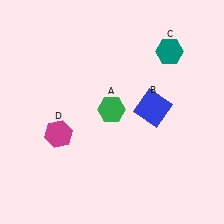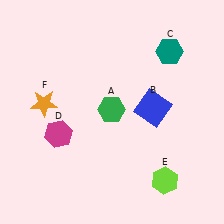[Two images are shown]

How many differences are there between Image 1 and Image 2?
There are 2 differences between the two images.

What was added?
A lime hexagon (E), an orange star (F) were added in Image 2.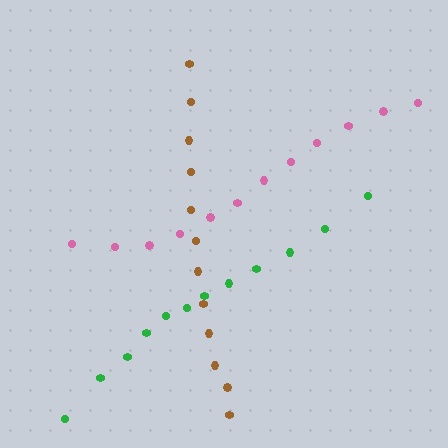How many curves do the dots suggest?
There are 3 distinct paths.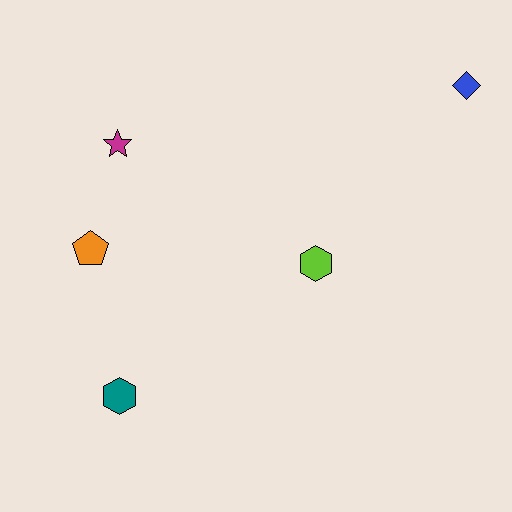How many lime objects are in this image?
There is 1 lime object.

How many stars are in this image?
There is 1 star.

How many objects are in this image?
There are 5 objects.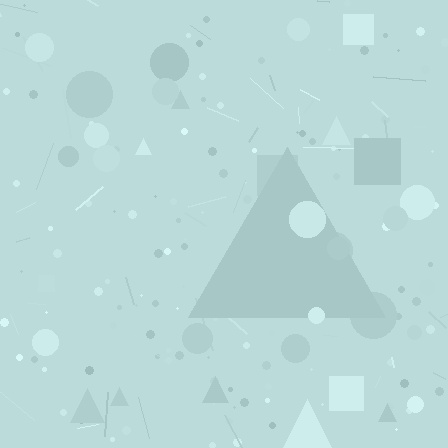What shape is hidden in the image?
A triangle is hidden in the image.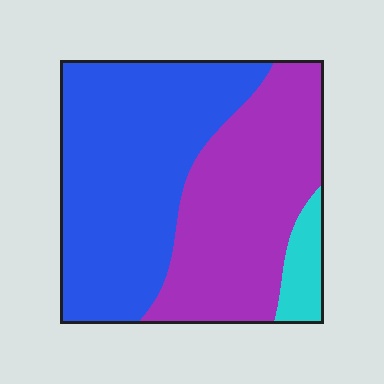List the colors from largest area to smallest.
From largest to smallest: blue, purple, cyan.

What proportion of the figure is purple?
Purple takes up about two fifths (2/5) of the figure.